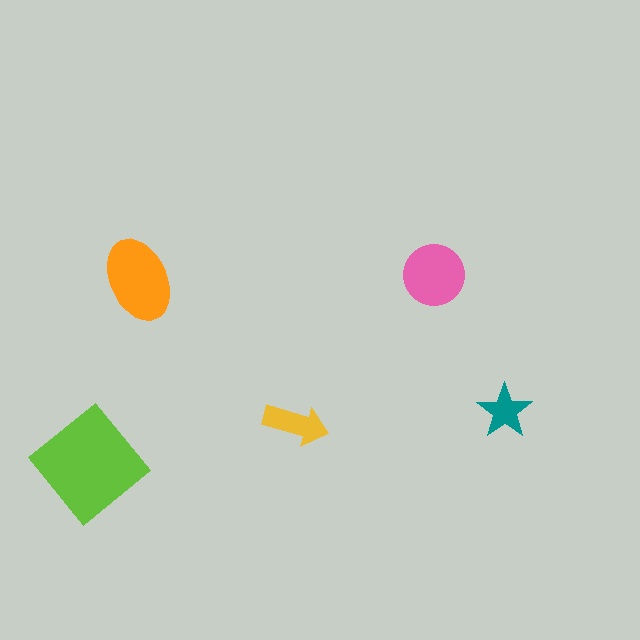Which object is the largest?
The lime diamond.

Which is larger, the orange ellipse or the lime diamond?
The lime diamond.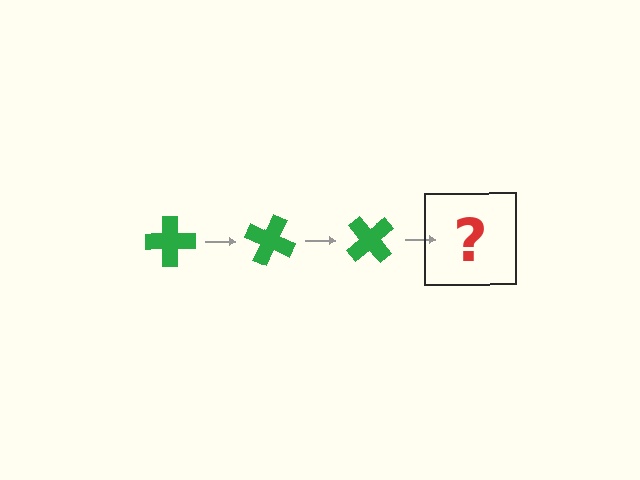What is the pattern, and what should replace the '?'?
The pattern is that the cross rotates 25 degrees each step. The '?' should be a green cross rotated 75 degrees.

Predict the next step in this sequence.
The next step is a green cross rotated 75 degrees.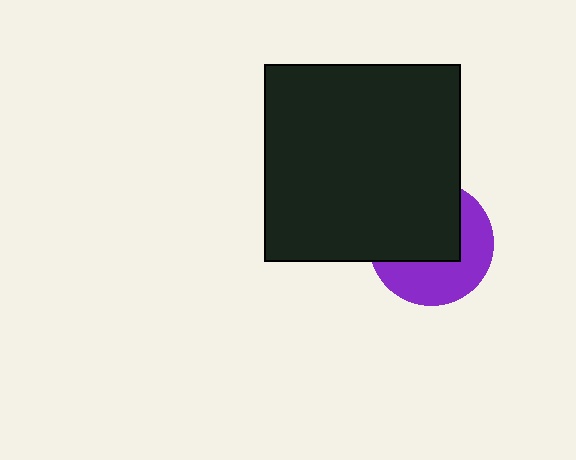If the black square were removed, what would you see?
You would see the complete purple circle.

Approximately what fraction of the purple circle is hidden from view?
Roughly 53% of the purple circle is hidden behind the black square.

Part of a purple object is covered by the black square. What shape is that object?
It is a circle.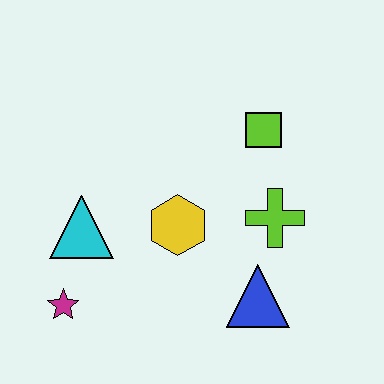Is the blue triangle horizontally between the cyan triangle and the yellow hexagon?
No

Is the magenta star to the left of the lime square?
Yes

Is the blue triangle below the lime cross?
Yes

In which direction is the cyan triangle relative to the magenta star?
The cyan triangle is above the magenta star.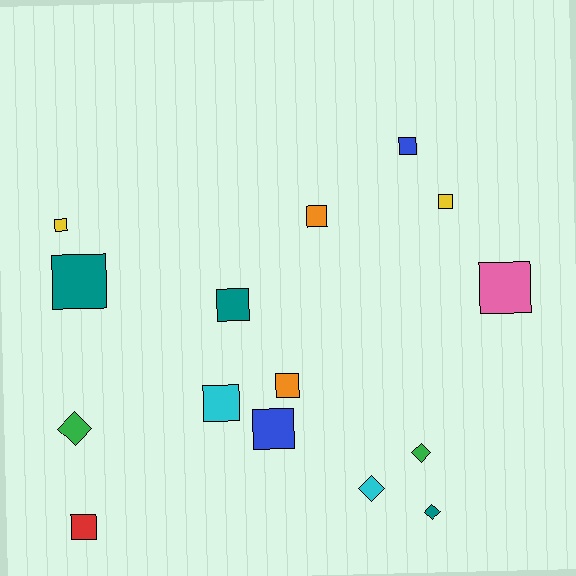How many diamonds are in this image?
There are 4 diamonds.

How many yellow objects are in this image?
There are 2 yellow objects.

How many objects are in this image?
There are 15 objects.